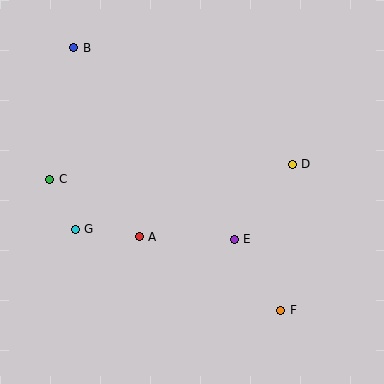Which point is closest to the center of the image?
Point E at (234, 239) is closest to the center.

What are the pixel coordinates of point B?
Point B is at (74, 48).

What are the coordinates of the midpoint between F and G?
The midpoint between F and G is at (178, 270).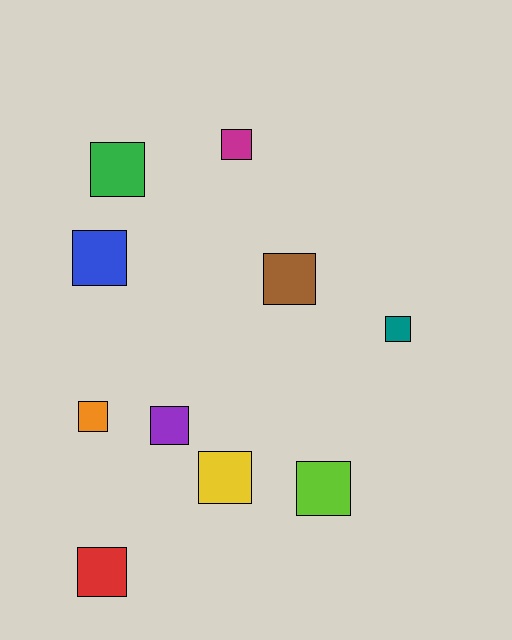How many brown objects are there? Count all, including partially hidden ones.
There is 1 brown object.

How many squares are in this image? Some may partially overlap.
There are 10 squares.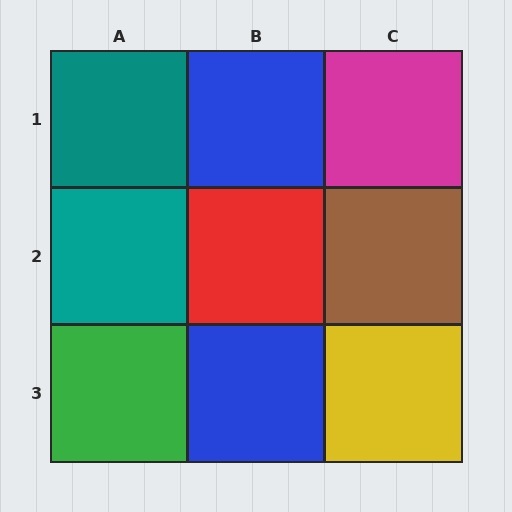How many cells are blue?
2 cells are blue.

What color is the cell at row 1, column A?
Teal.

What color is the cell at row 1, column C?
Magenta.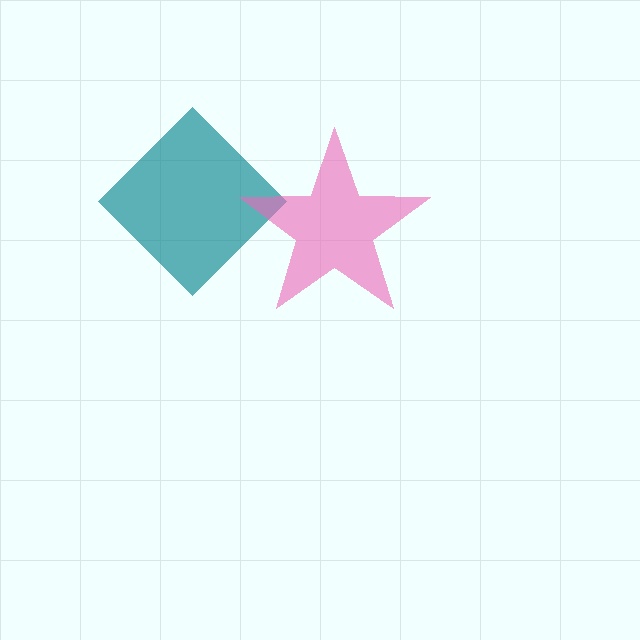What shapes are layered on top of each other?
The layered shapes are: a teal diamond, a pink star.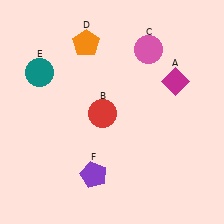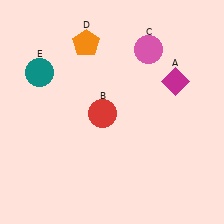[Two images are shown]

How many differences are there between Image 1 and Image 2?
There is 1 difference between the two images.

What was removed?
The purple pentagon (F) was removed in Image 2.